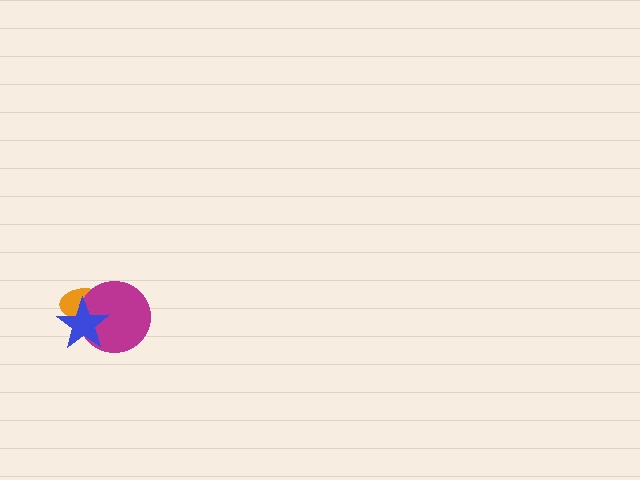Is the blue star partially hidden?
No, no other shape covers it.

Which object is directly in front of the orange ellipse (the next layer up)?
The magenta circle is directly in front of the orange ellipse.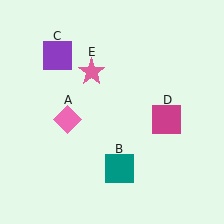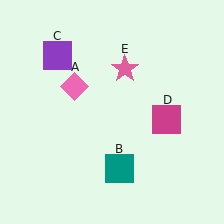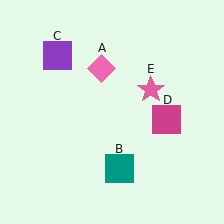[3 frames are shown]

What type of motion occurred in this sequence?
The pink diamond (object A), pink star (object E) rotated clockwise around the center of the scene.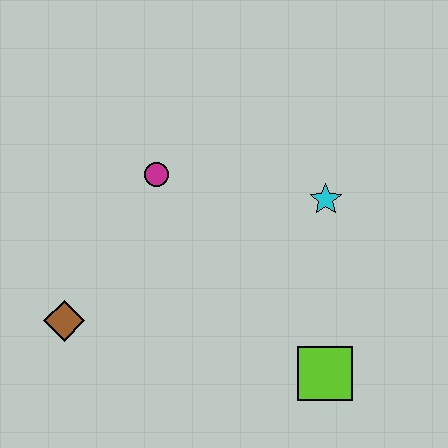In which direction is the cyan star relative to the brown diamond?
The cyan star is to the right of the brown diamond.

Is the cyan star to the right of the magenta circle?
Yes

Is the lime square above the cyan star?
No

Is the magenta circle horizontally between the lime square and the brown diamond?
Yes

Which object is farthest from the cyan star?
The brown diamond is farthest from the cyan star.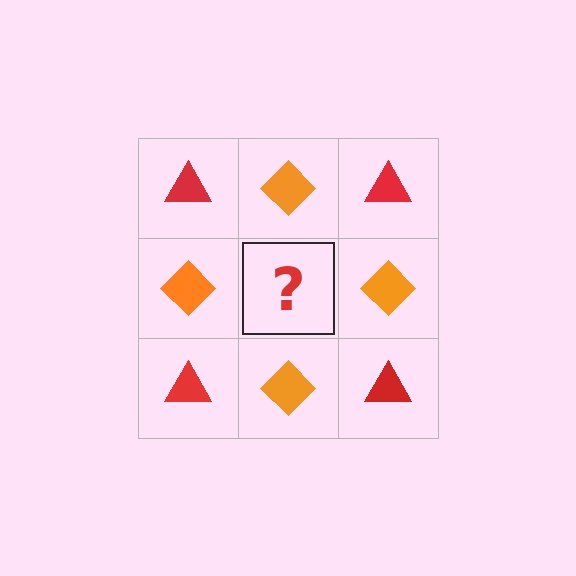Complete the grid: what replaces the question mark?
The question mark should be replaced with a red triangle.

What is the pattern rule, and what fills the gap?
The rule is that it alternates red triangle and orange diamond in a checkerboard pattern. The gap should be filled with a red triangle.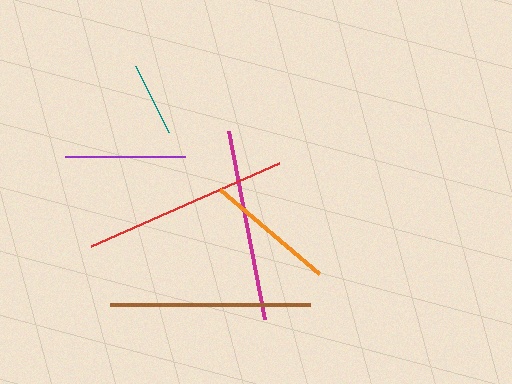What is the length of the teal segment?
The teal segment is approximately 74 pixels long.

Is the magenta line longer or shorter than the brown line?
The brown line is longer than the magenta line.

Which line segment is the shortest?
The teal line is the shortest at approximately 74 pixels.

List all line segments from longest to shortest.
From longest to shortest: red, brown, magenta, orange, purple, teal.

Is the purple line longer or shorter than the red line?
The red line is longer than the purple line.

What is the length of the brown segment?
The brown segment is approximately 200 pixels long.